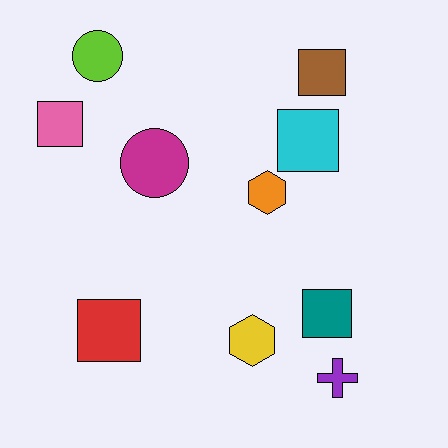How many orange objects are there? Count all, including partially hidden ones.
There is 1 orange object.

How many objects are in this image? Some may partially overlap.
There are 10 objects.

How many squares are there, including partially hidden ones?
There are 5 squares.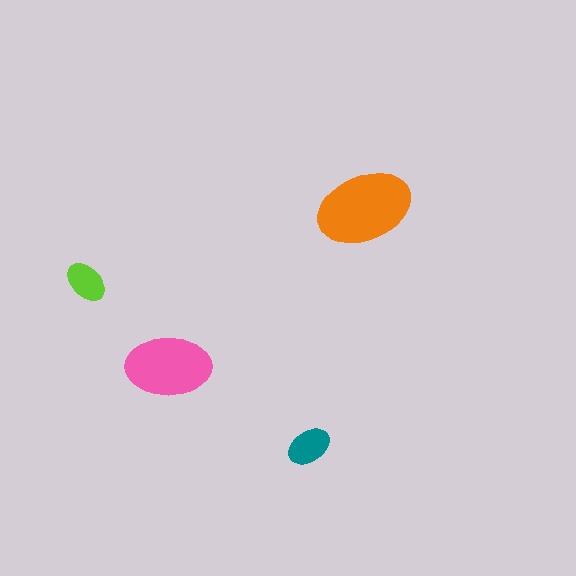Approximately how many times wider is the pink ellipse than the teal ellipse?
About 2 times wider.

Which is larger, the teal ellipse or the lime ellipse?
The teal one.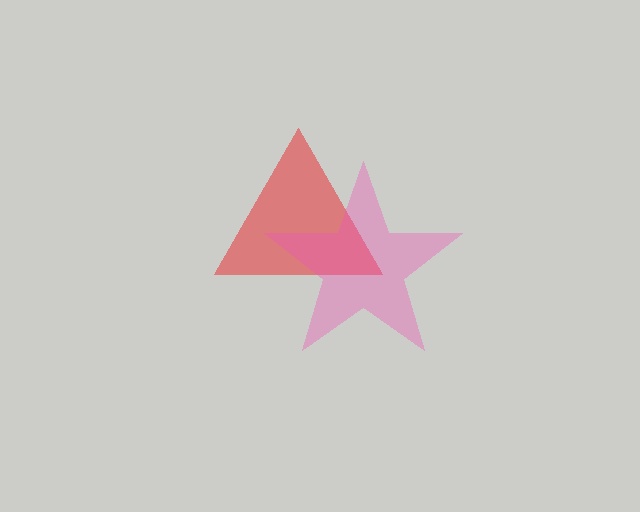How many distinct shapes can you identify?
There are 2 distinct shapes: a red triangle, a pink star.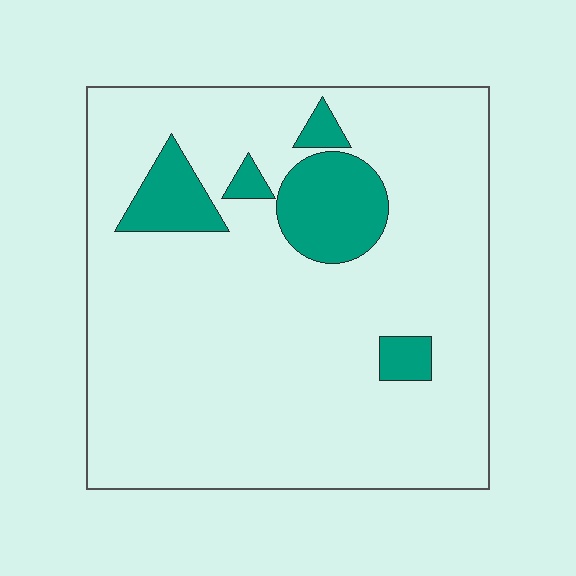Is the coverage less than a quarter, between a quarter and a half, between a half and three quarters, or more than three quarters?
Less than a quarter.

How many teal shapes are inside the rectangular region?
5.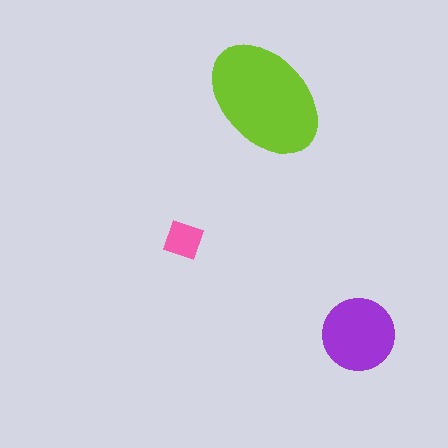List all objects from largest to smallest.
The lime ellipse, the purple circle, the pink square.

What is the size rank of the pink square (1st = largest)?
3rd.